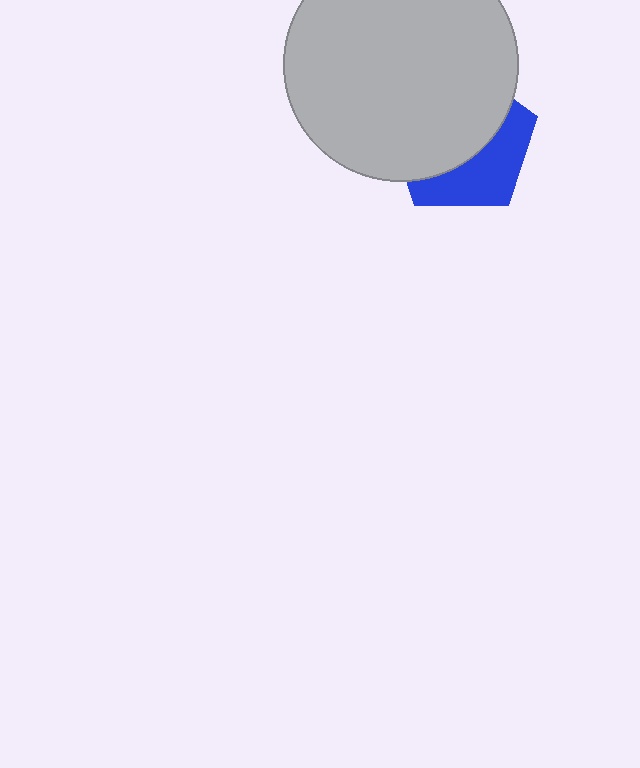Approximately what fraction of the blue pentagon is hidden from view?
Roughly 61% of the blue pentagon is hidden behind the light gray circle.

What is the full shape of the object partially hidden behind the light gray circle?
The partially hidden object is a blue pentagon.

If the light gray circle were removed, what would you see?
You would see the complete blue pentagon.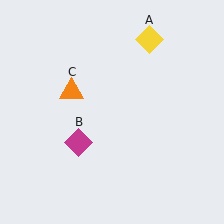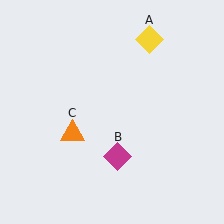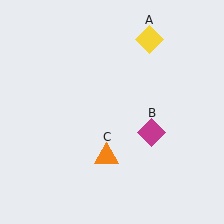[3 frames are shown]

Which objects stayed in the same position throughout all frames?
Yellow diamond (object A) remained stationary.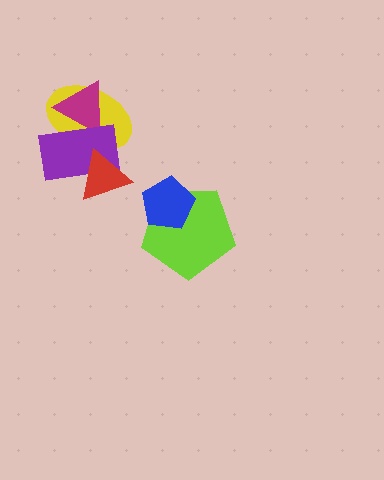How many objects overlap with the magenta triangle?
2 objects overlap with the magenta triangle.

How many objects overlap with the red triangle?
2 objects overlap with the red triangle.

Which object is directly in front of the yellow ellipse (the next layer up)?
The magenta triangle is directly in front of the yellow ellipse.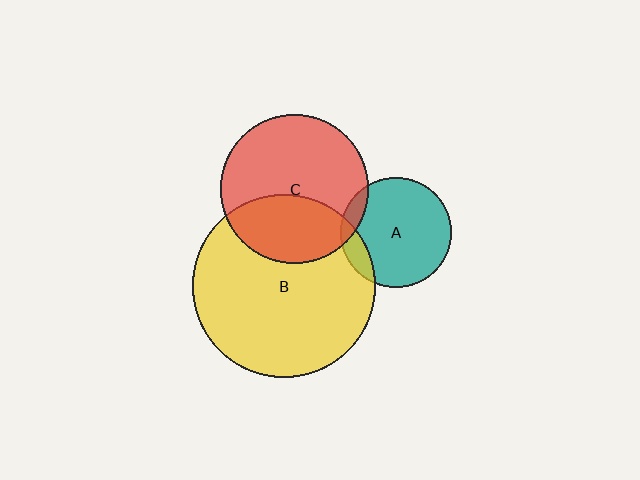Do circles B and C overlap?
Yes.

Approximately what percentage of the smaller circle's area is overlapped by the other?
Approximately 35%.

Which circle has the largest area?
Circle B (yellow).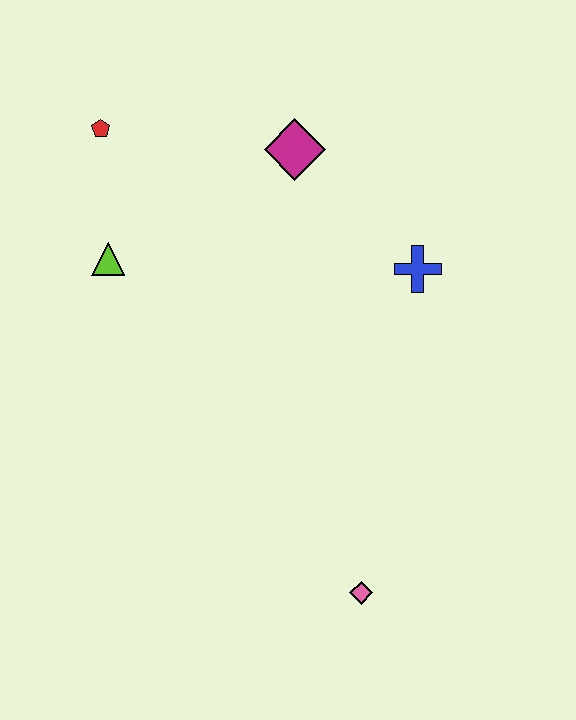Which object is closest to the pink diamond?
The blue cross is closest to the pink diamond.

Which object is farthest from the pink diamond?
The red pentagon is farthest from the pink diamond.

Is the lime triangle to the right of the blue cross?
No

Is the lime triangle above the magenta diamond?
No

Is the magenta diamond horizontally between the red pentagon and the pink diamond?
Yes